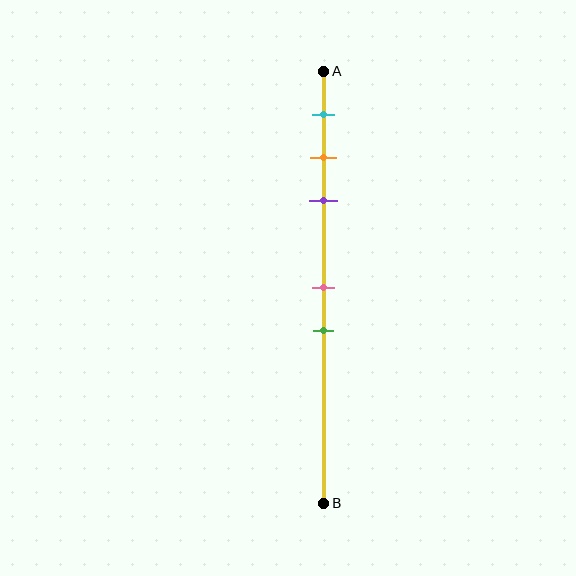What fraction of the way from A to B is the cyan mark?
The cyan mark is approximately 10% (0.1) of the way from A to B.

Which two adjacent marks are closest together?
The orange and purple marks are the closest adjacent pair.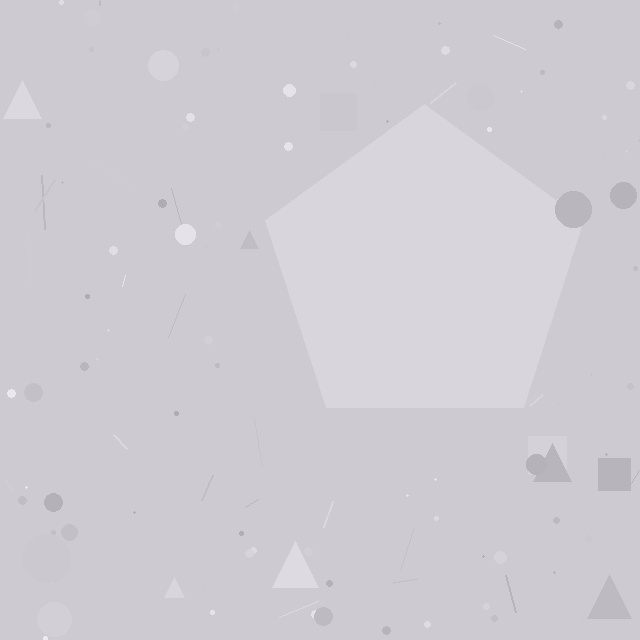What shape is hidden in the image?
A pentagon is hidden in the image.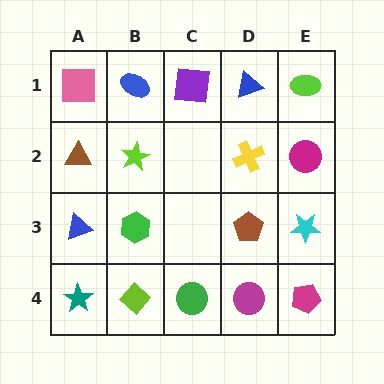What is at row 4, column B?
A lime diamond.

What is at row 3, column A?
A blue triangle.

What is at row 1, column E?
A lime ellipse.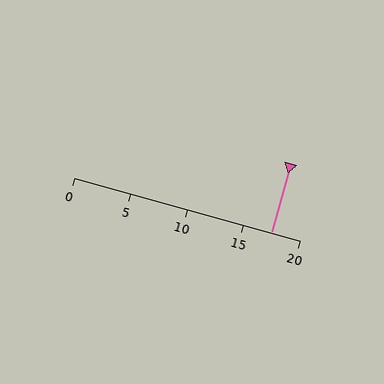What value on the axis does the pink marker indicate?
The marker indicates approximately 17.5.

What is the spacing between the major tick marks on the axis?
The major ticks are spaced 5 apart.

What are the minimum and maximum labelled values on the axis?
The axis runs from 0 to 20.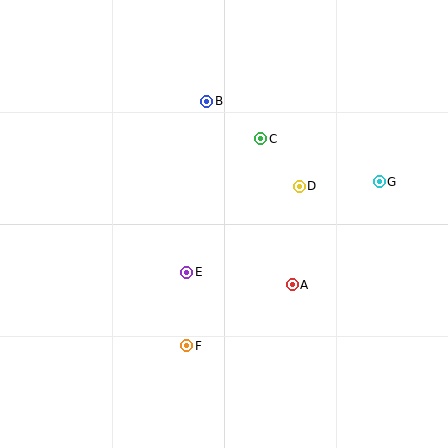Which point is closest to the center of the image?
Point E at (187, 272) is closest to the center.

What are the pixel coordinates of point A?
Point A is at (292, 285).